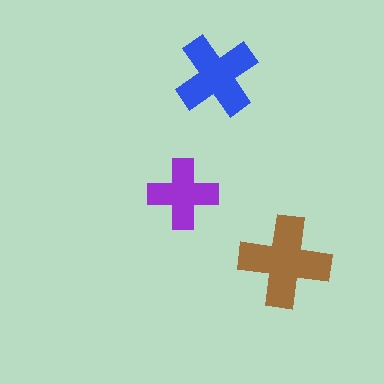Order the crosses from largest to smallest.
the brown one, the blue one, the purple one.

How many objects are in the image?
There are 3 objects in the image.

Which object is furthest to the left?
The purple cross is leftmost.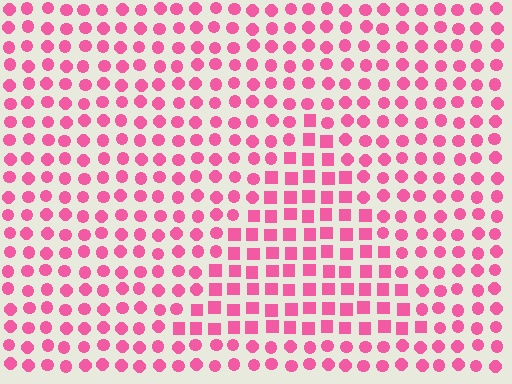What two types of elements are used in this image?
The image uses squares inside the triangle region and circles outside it.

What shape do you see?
I see a triangle.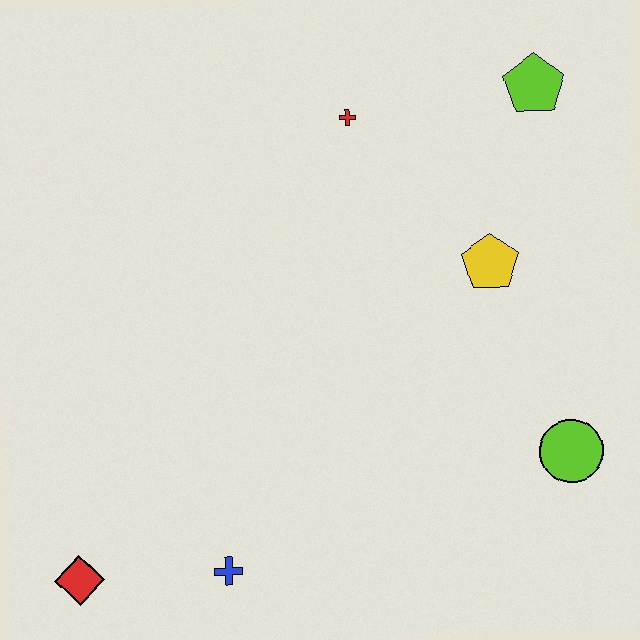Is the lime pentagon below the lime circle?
No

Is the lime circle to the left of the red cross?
No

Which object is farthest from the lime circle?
The red diamond is farthest from the lime circle.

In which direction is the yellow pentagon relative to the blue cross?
The yellow pentagon is above the blue cross.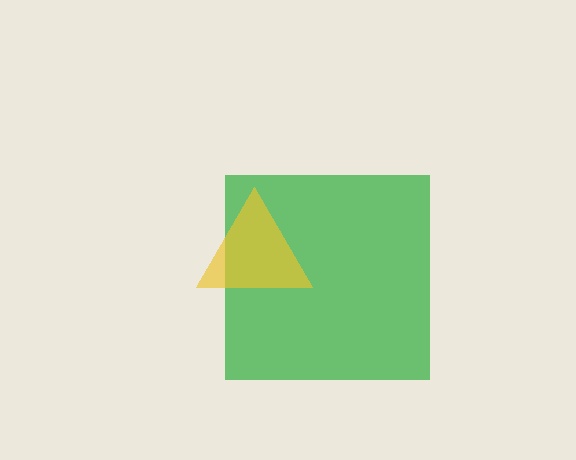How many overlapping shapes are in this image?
There are 2 overlapping shapes in the image.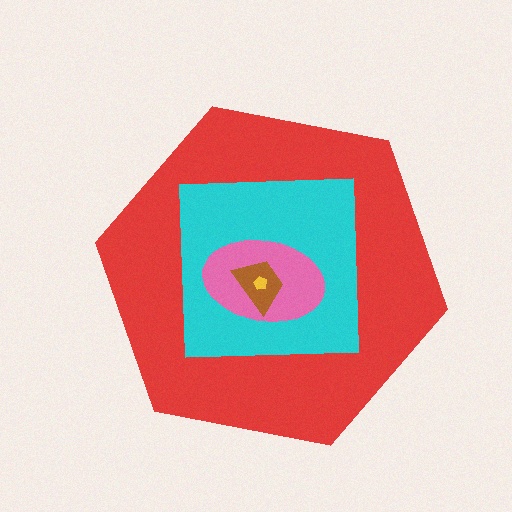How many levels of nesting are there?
5.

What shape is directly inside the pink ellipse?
The brown trapezoid.